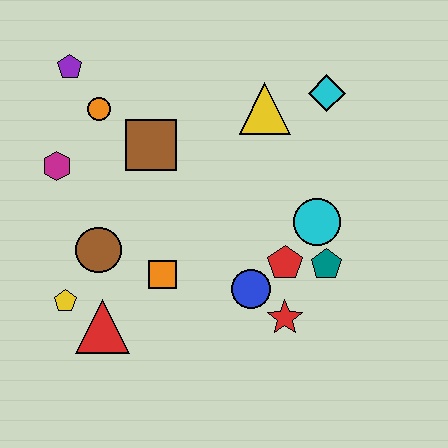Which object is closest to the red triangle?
The yellow pentagon is closest to the red triangle.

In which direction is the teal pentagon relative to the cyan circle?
The teal pentagon is below the cyan circle.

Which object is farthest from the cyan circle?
The purple pentagon is farthest from the cyan circle.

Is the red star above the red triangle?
Yes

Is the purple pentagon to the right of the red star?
No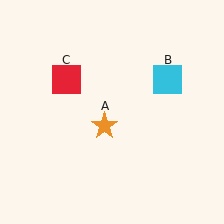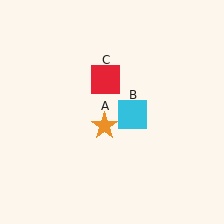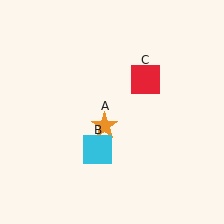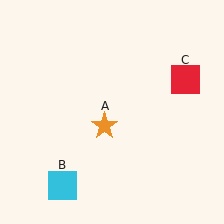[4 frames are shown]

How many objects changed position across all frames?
2 objects changed position: cyan square (object B), red square (object C).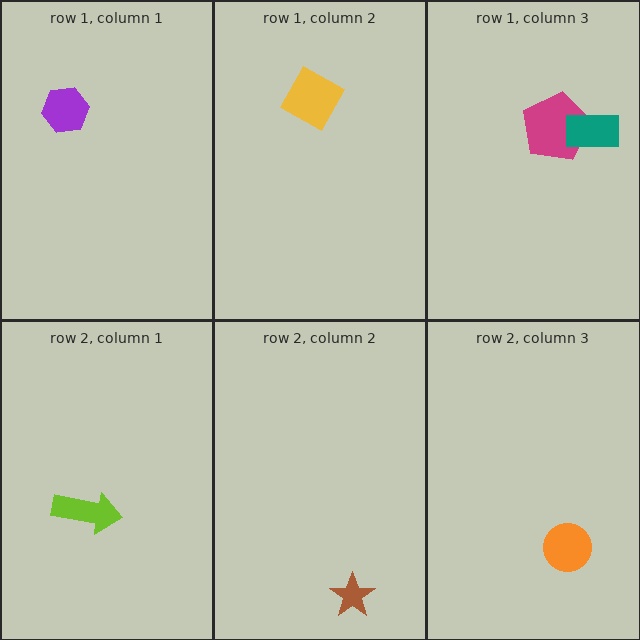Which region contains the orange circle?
The row 2, column 3 region.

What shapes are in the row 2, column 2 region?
The brown star.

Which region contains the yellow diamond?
The row 1, column 2 region.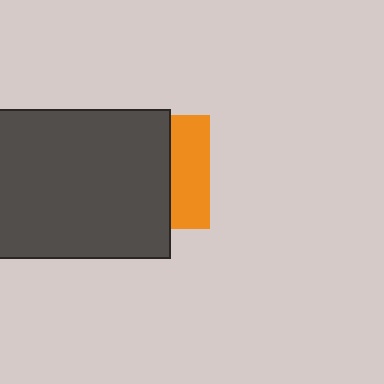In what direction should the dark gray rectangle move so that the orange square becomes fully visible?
The dark gray rectangle should move left. That is the shortest direction to clear the overlap and leave the orange square fully visible.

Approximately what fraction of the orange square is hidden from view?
Roughly 67% of the orange square is hidden behind the dark gray rectangle.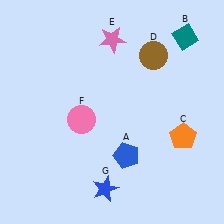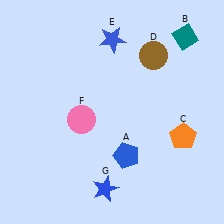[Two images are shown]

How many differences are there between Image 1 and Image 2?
There is 1 difference between the two images.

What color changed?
The star (E) changed from pink in Image 1 to blue in Image 2.